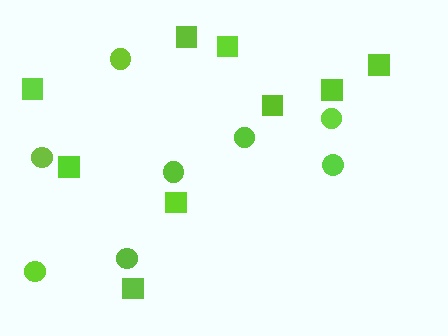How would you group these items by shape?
There are 2 groups: one group of squares (9) and one group of circles (8).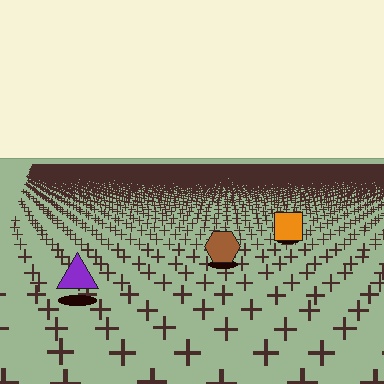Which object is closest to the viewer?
The purple triangle is closest. The texture marks near it are larger and more spread out.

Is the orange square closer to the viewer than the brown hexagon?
No. The brown hexagon is closer — you can tell from the texture gradient: the ground texture is coarser near it.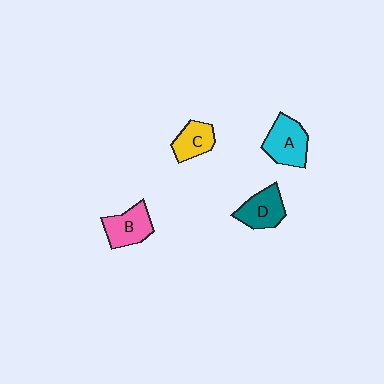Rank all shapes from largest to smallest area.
From largest to smallest: A (cyan), B (pink), D (teal), C (yellow).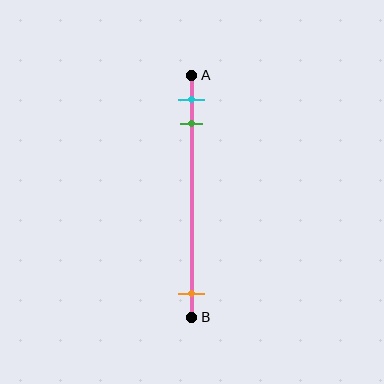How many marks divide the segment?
There are 3 marks dividing the segment.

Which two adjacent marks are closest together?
The cyan and green marks are the closest adjacent pair.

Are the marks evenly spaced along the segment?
No, the marks are not evenly spaced.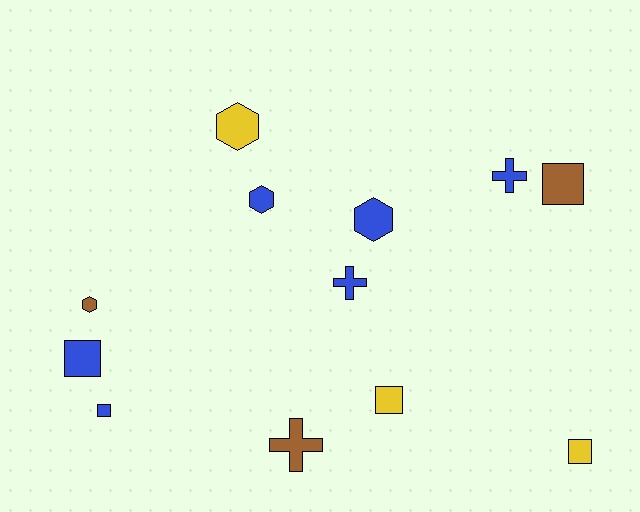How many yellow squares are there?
There are 2 yellow squares.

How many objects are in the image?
There are 12 objects.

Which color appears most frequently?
Blue, with 6 objects.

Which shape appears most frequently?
Square, with 5 objects.